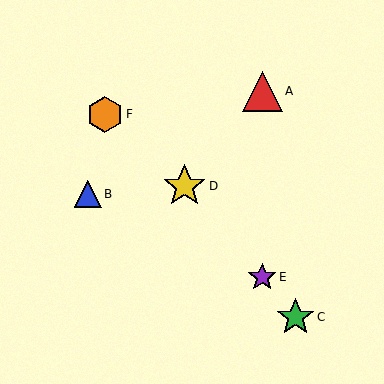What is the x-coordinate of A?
Object A is at x≈262.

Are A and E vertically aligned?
Yes, both are at x≈262.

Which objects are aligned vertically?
Objects A, E are aligned vertically.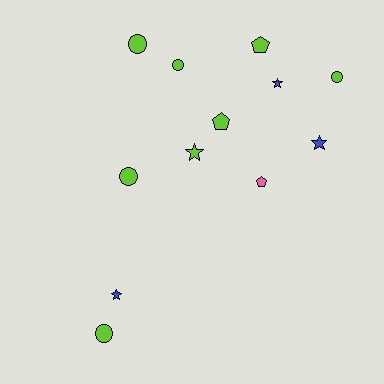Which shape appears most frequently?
Circle, with 5 objects.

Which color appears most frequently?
Lime, with 8 objects.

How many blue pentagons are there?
There are no blue pentagons.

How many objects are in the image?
There are 12 objects.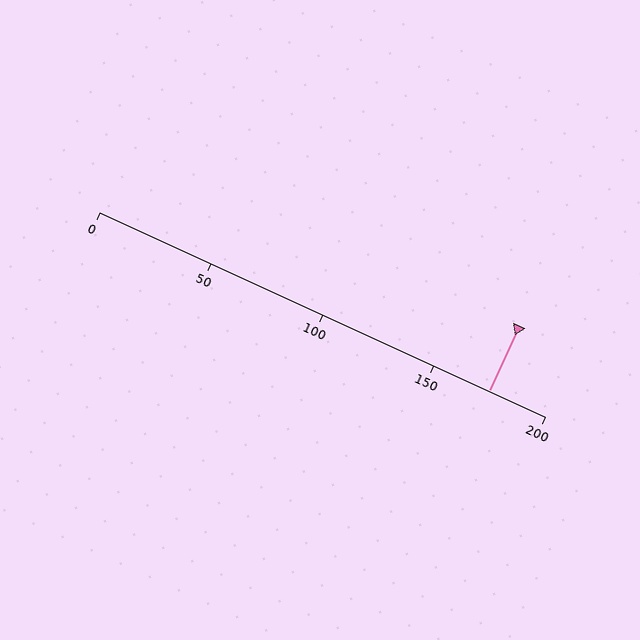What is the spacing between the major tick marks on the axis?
The major ticks are spaced 50 apart.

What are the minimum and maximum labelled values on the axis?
The axis runs from 0 to 200.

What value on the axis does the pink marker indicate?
The marker indicates approximately 175.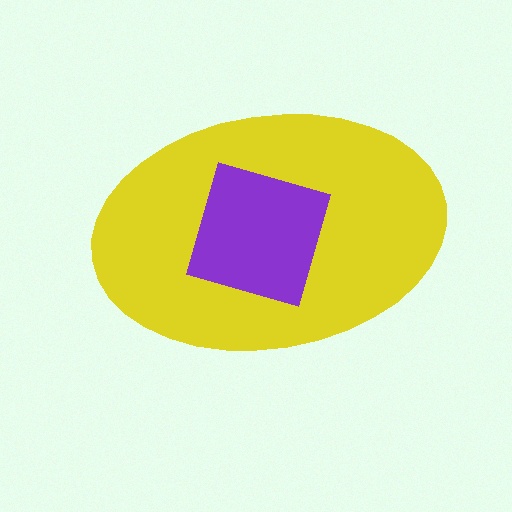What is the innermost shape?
The purple diamond.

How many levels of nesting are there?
2.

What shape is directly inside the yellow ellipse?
The purple diamond.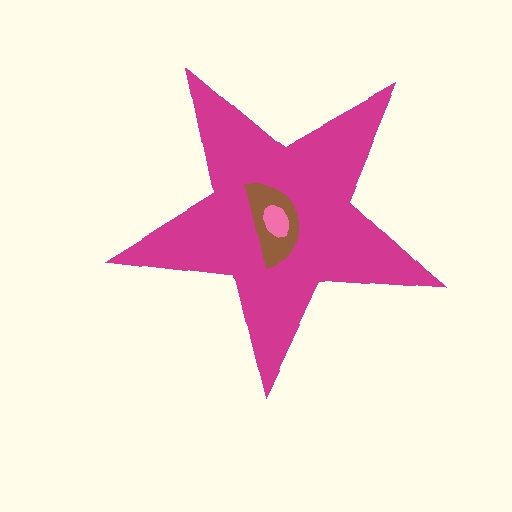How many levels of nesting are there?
3.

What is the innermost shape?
The pink ellipse.